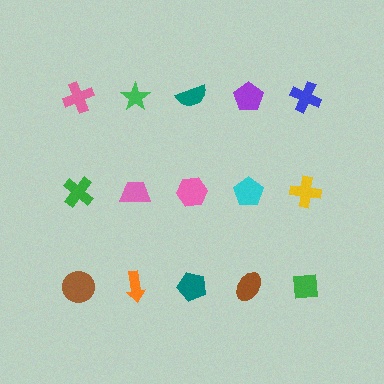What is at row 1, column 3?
A teal semicircle.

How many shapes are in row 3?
5 shapes.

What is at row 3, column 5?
A green square.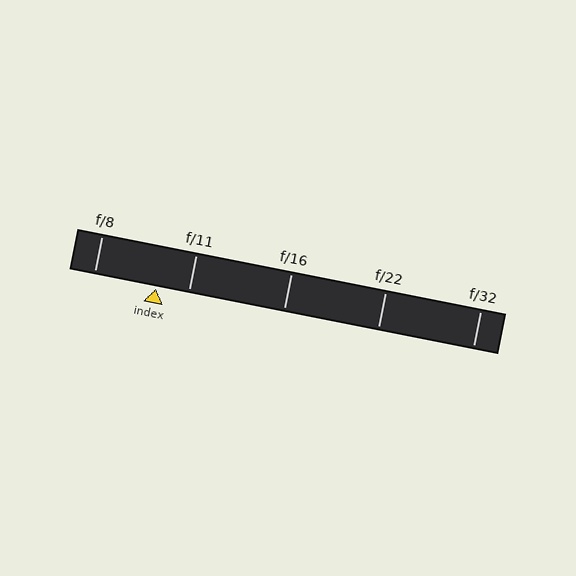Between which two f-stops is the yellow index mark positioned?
The index mark is between f/8 and f/11.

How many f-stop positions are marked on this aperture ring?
There are 5 f-stop positions marked.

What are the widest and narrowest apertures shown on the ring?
The widest aperture shown is f/8 and the narrowest is f/32.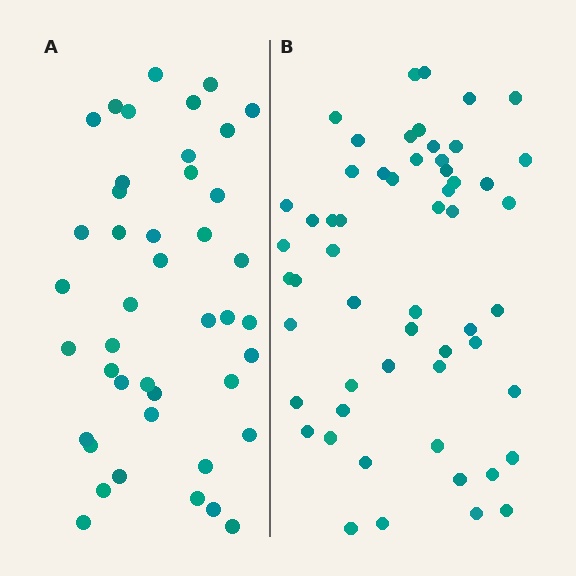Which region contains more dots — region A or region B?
Region B (the right region) has more dots.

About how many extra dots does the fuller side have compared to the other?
Region B has approximately 15 more dots than region A.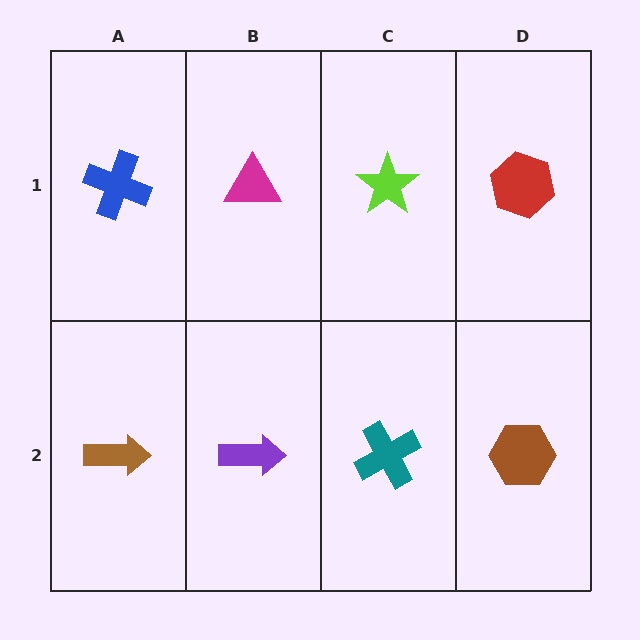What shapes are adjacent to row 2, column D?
A red hexagon (row 1, column D), a teal cross (row 2, column C).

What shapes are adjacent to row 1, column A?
A brown arrow (row 2, column A), a magenta triangle (row 1, column B).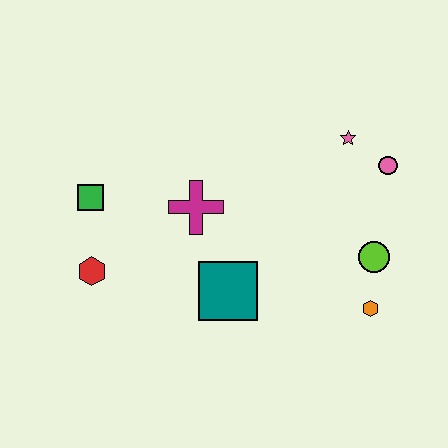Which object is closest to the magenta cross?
The teal square is closest to the magenta cross.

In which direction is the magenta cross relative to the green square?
The magenta cross is to the right of the green square.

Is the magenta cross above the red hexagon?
Yes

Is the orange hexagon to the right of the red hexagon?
Yes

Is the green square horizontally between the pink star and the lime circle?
No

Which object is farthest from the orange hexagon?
The green square is farthest from the orange hexagon.